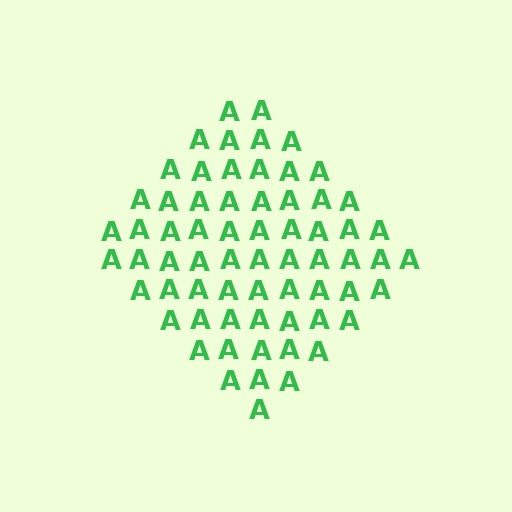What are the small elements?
The small elements are letter A's.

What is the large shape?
The large shape is a diamond.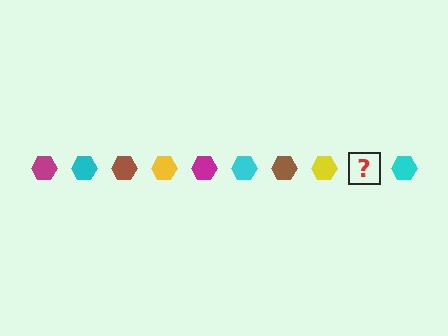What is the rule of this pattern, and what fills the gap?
The rule is that the pattern cycles through magenta, cyan, brown, yellow hexagons. The gap should be filled with a magenta hexagon.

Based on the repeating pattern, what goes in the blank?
The blank should be a magenta hexagon.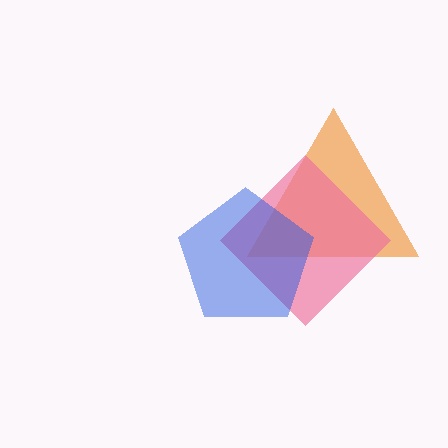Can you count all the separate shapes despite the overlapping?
Yes, there are 3 separate shapes.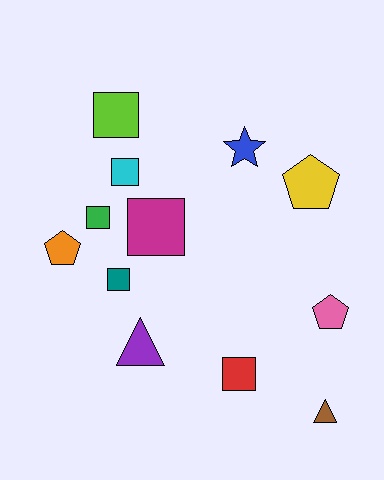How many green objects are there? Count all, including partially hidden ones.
There is 1 green object.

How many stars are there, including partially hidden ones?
There is 1 star.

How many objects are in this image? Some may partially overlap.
There are 12 objects.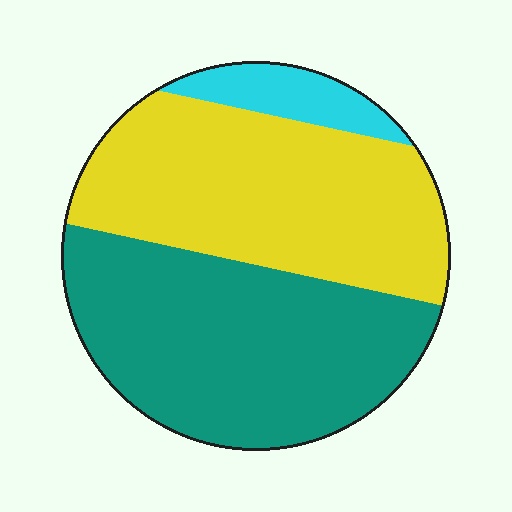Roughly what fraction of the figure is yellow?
Yellow covers roughly 45% of the figure.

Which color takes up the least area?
Cyan, at roughly 10%.